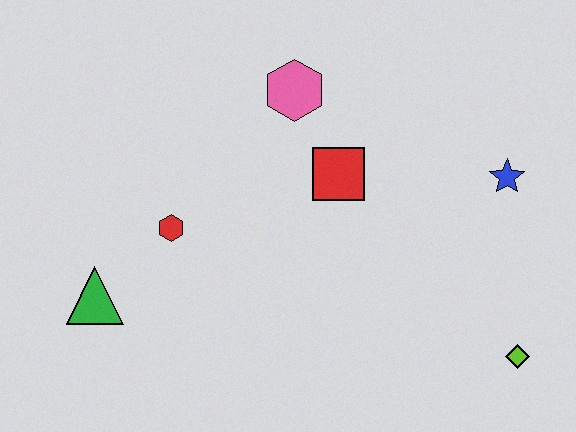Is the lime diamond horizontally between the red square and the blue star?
No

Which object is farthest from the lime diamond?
The green triangle is farthest from the lime diamond.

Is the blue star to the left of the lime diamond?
Yes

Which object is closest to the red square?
The pink hexagon is closest to the red square.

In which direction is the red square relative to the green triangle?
The red square is to the right of the green triangle.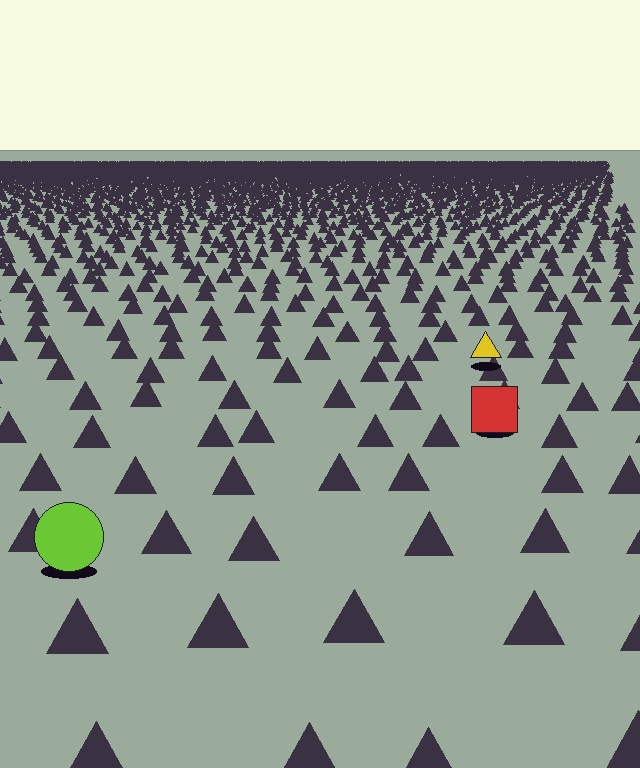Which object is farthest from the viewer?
The yellow triangle is farthest from the viewer. It appears smaller and the ground texture around it is denser.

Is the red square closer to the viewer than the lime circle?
No. The lime circle is closer — you can tell from the texture gradient: the ground texture is coarser near it.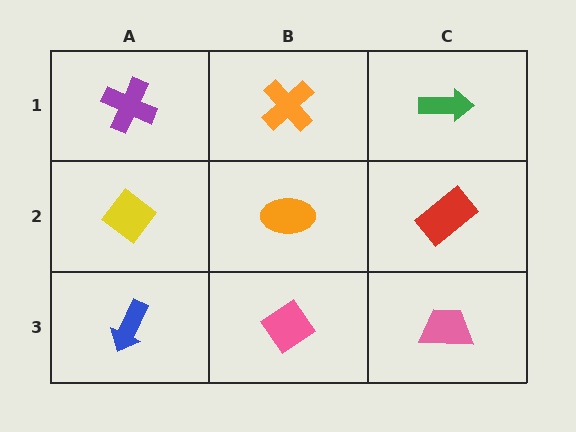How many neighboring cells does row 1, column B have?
3.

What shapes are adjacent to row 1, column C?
A red rectangle (row 2, column C), an orange cross (row 1, column B).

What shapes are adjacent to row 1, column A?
A yellow diamond (row 2, column A), an orange cross (row 1, column B).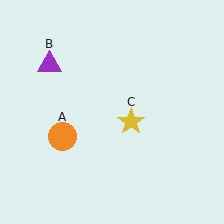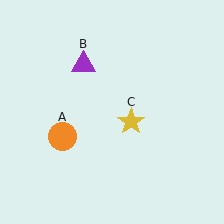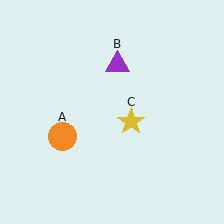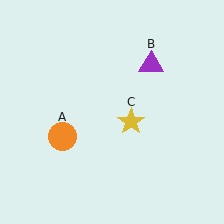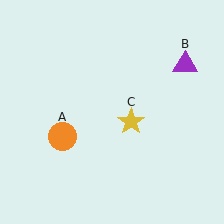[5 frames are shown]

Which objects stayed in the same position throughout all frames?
Orange circle (object A) and yellow star (object C) remained stationary.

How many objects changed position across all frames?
1 object changed position: purple triangle (object B).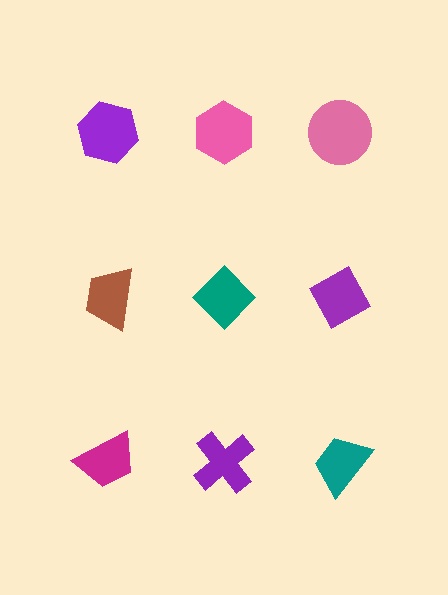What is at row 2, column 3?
A purple diamond.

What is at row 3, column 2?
A purple cross.